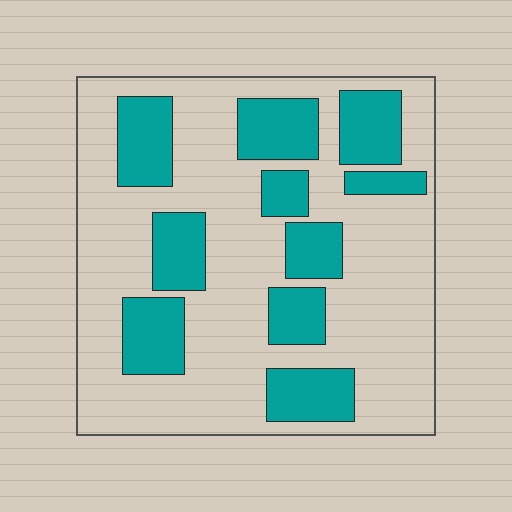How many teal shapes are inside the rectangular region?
10.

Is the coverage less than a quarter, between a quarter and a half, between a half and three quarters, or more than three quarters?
Between a quarter and a half.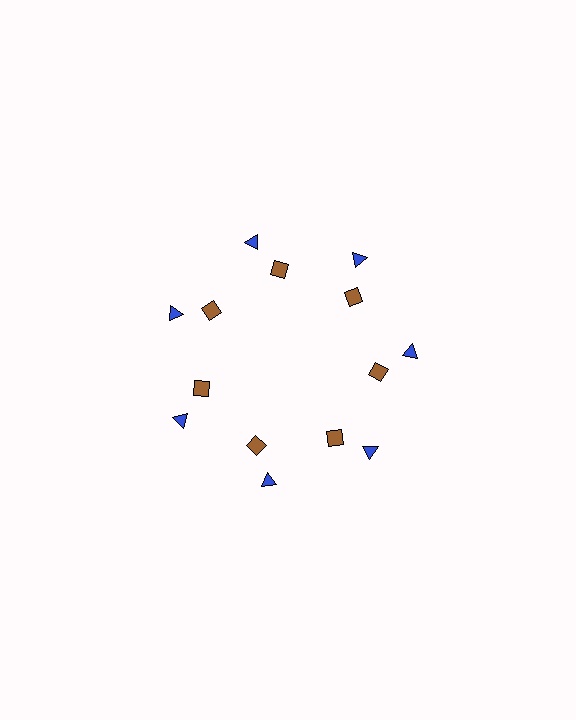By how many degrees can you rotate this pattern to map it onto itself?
The pattern maps onto itself every 51 degrees of rotation.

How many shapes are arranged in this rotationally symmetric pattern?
There are 14 shapes, arranged in 7 groups of 2.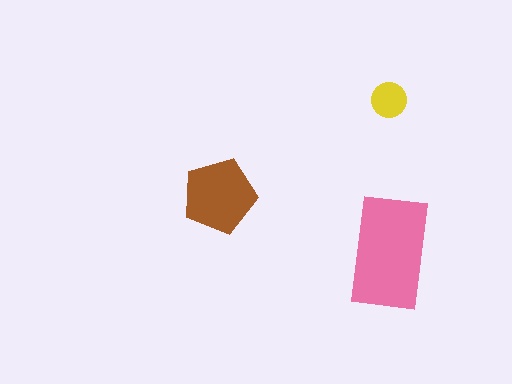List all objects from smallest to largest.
The yellow circle, the brown pentagon, the pink rectangle.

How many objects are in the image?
There are 3 objects in the image.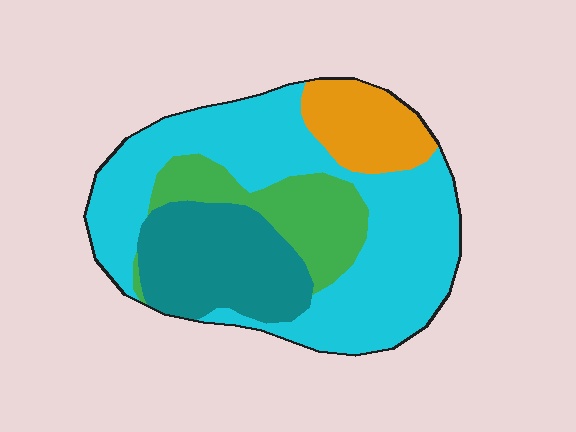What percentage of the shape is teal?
Teal takes up about one fifth (1/5) of the shape.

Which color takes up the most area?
Cyan, at roughly 50%.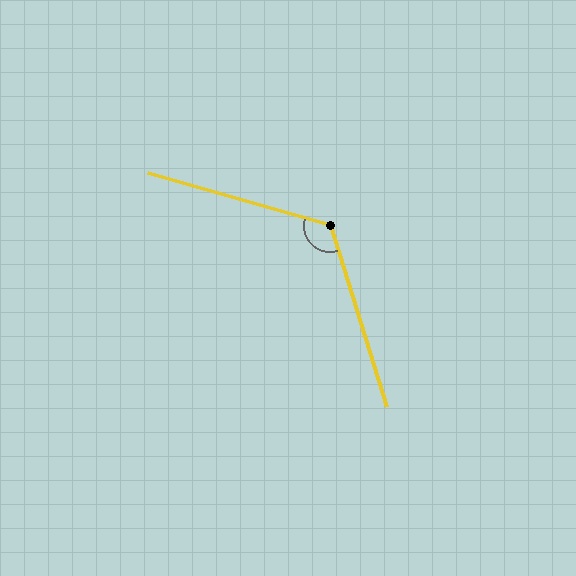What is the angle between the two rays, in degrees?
Approximately 123 degrees.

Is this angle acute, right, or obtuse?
It is obtuse.